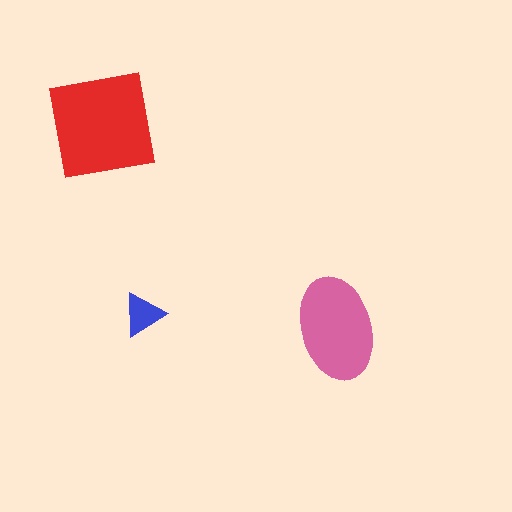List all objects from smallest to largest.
The blue triangle, the pink ellipse, the red square.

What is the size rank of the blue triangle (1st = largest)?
3rd.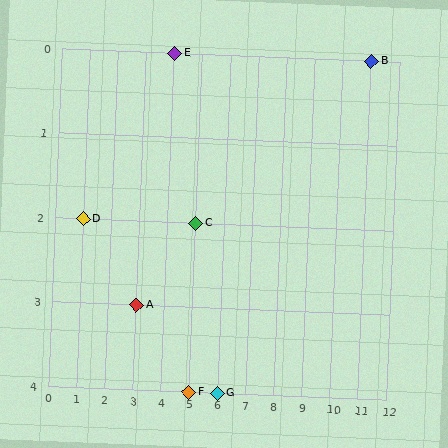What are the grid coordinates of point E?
Point E is at grid coordinates (4, 0).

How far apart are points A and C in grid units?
Points A and C are 2 columns and 1 row apart (about 2.2 grid units diagonally).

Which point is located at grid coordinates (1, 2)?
Point D is at (1, 2).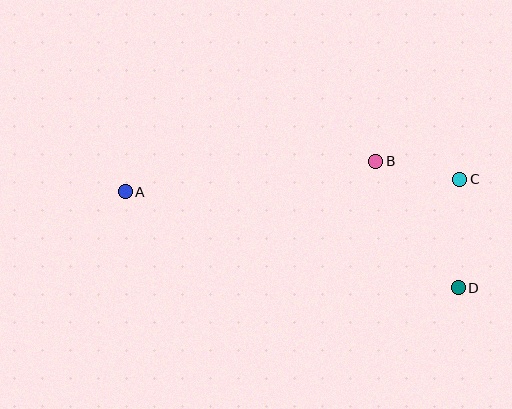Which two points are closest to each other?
Points B and C are closest to each other.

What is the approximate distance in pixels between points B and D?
The distance between B and D is approximately 151 pixels.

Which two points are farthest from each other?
Points A and D are farthest from each other.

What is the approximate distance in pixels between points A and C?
The distance between A and C is approximately 335 pixels.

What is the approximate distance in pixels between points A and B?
The distance between A and B is approximately 253 pixels.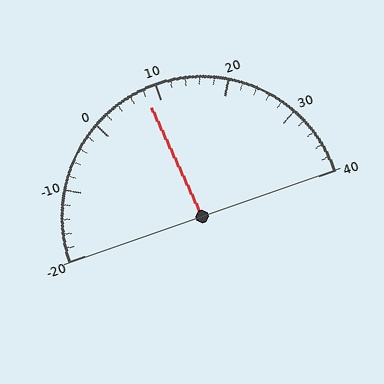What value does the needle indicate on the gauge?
The needle indicates approximately 8.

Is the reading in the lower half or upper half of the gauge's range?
The reading is in the lower half of the range (-20 to 40).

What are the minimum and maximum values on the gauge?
The gauge ranges from -20 to 40.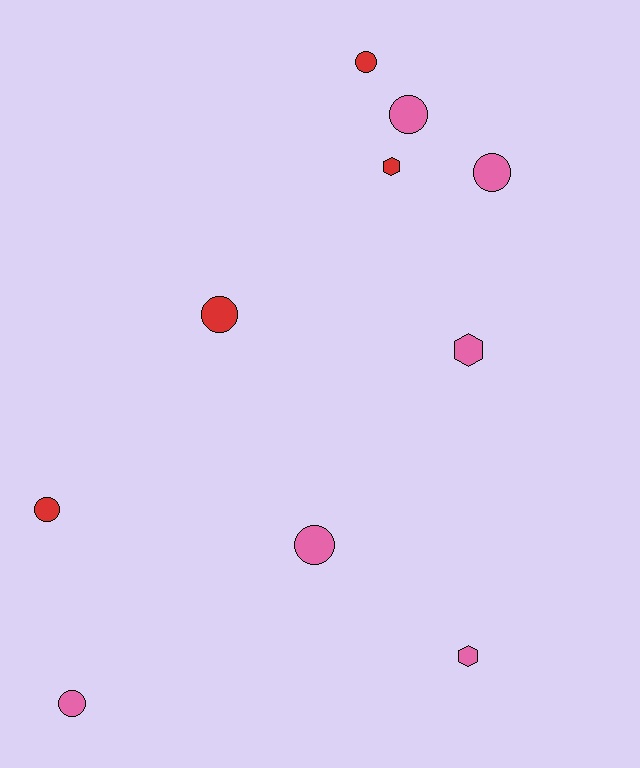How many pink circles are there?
There are 4 pink circles.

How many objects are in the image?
There are 10 objects.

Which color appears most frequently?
Pink, with 6 objects.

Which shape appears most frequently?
Circle, with 7 objects.